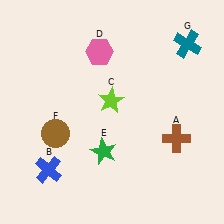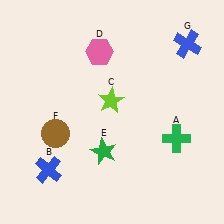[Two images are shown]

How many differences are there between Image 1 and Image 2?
There are 2 differences between the two images.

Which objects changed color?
A changed from brown to green. G changed from teal to blue.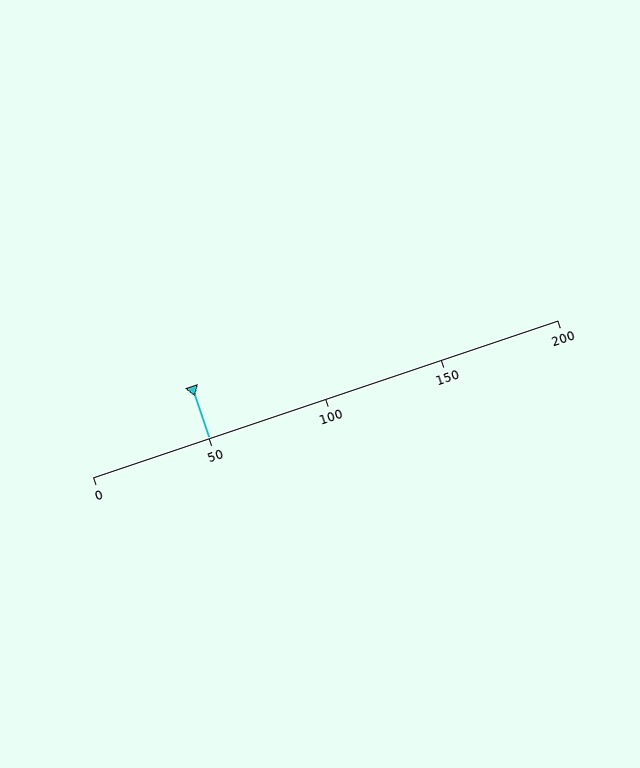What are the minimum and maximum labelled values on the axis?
The axis runs from 0 to 200.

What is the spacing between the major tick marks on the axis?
The major ticks are spaced 50 apart.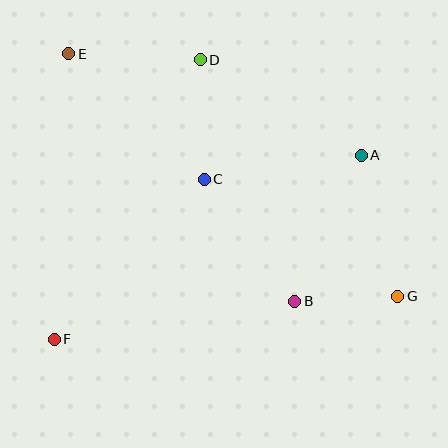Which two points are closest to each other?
Points B and G are closest to each other.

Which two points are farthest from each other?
Points E and G are farthest from each other.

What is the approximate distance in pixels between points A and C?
The distance between A and C is approximately 159 pixels.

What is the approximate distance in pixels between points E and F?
The distance between E and F is approximately 286 pixels.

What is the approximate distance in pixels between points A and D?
The distance between A and D is approximately 187 pixels.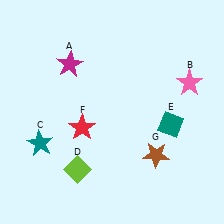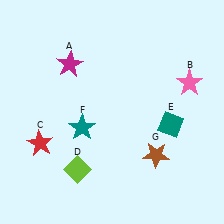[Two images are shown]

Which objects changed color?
C changed from teal to red. F changed from red to teal.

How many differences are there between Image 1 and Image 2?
There are 2 differences between the two images.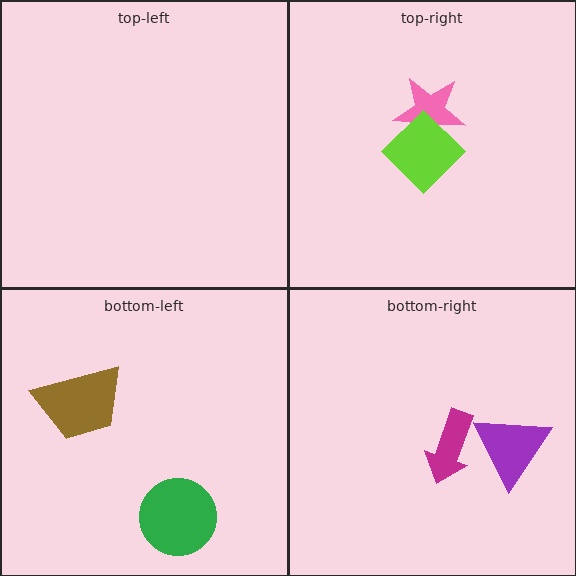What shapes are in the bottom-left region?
The brown trapezoid, the green circle.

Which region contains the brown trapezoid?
The bottom-left region.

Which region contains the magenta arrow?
The bottom-right region.